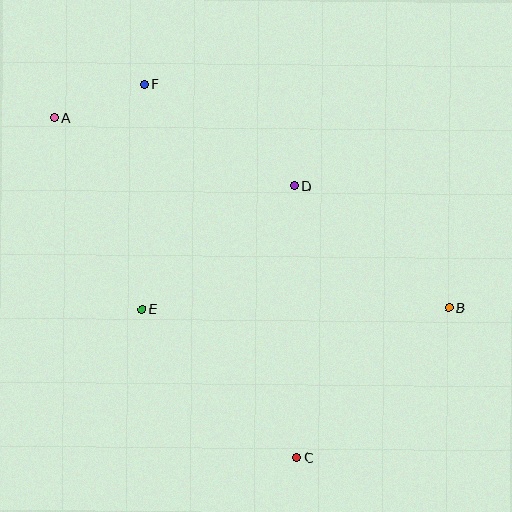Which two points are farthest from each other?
Points A and B are farthest from each other.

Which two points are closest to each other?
Points A and F are closest to each other.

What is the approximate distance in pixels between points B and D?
The distance between B and D is approximately 196 pixels.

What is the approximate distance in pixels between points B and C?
The distance between B and C is approximately 213 pixels.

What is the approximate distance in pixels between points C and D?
The distance between C and D is approximately 271 pixels.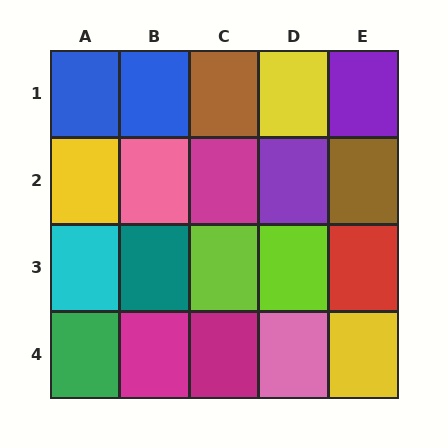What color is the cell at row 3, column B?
Teal.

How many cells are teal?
1 cell is teal.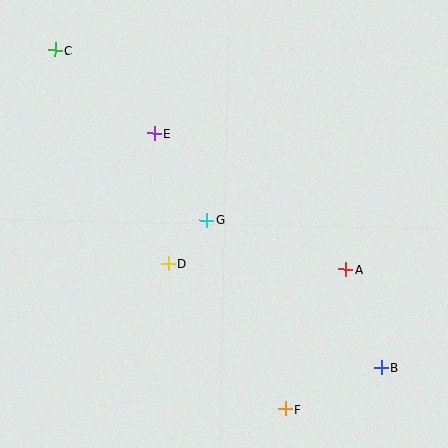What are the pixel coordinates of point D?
Point D is at (169, 263).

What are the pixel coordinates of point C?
Point C is at (55, 50).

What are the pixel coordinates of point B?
Point B is at (381, 367).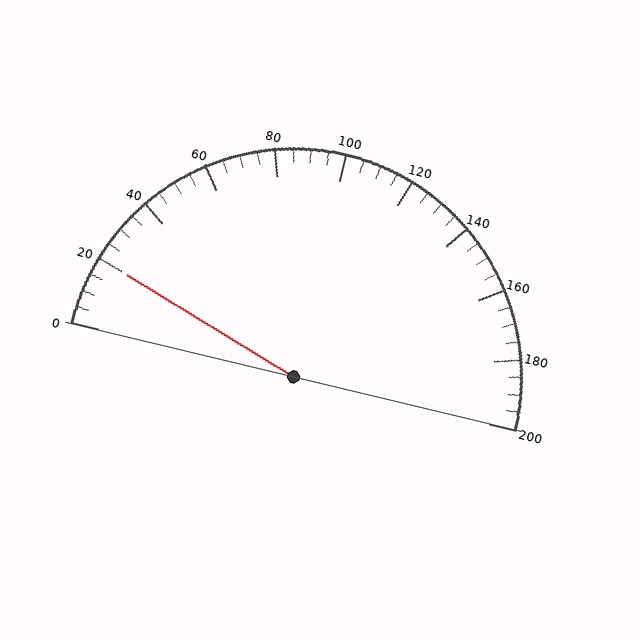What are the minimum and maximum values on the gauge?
The gauge ranges from 0 to 200.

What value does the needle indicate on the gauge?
The needle indicates approximately 20.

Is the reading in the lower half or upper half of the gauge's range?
The reading is in the lower half of the range (0 to 200).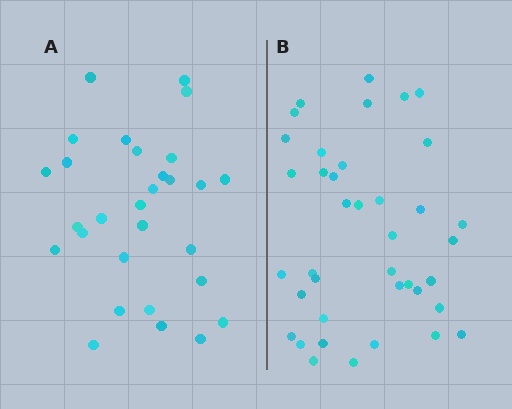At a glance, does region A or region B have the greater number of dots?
Region B (the right region) has more dots.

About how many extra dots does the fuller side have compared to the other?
Region B has roughly 10 or so more dots than region A.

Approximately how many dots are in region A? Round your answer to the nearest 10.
About 30 dots. (The exact count is 29, which rounds to 30.)